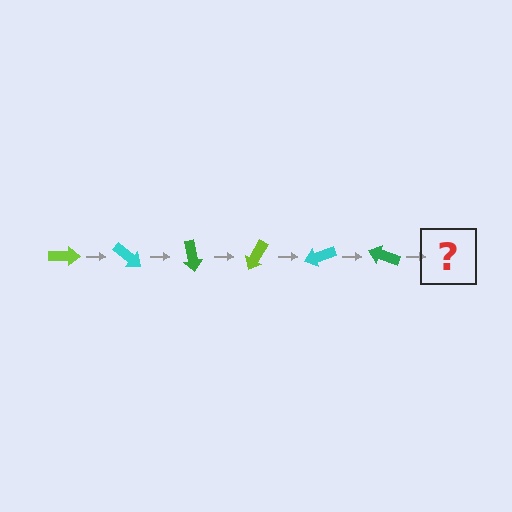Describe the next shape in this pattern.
It should be a lime arrow, rotated 240 degrees from the start.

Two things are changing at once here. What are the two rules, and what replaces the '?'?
The two rules are that it rotates 40 degrees each step and the color cycles through lime, cyan, and green. The '?' should be a lime arrow, rotated 240 degrees from the start.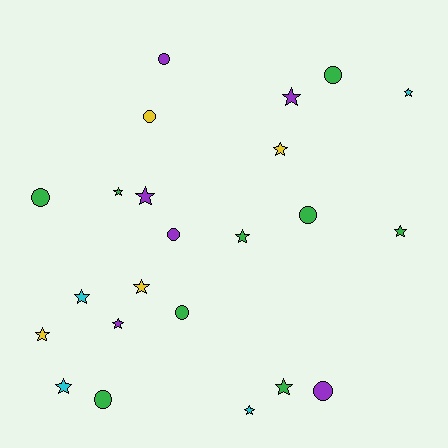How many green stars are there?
There are 4 green stars.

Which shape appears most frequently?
Star, with 14 objects.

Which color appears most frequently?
Green, with 9 objects.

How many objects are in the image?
There are 23 objects.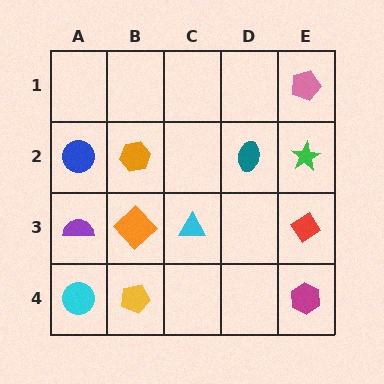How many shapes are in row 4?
3 shapes.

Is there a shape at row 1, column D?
No, that cell is empty.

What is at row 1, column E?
A pink pentagon.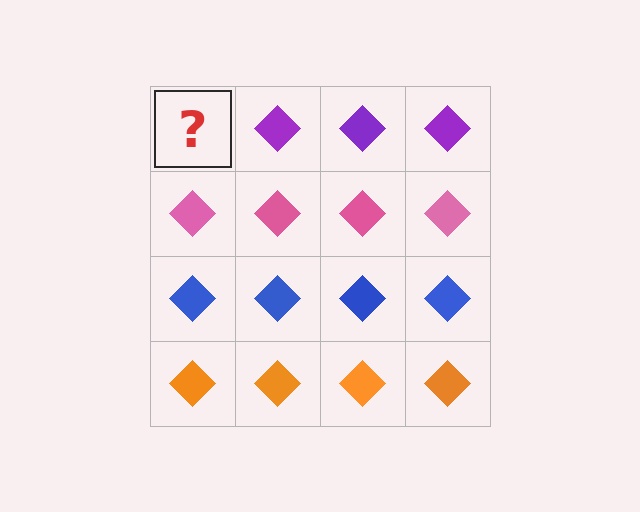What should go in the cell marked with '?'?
The missing cell should contain a purple diamond.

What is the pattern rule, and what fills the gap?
The rule is that each row has a consistent color. The gap should be filled with a purple diamond.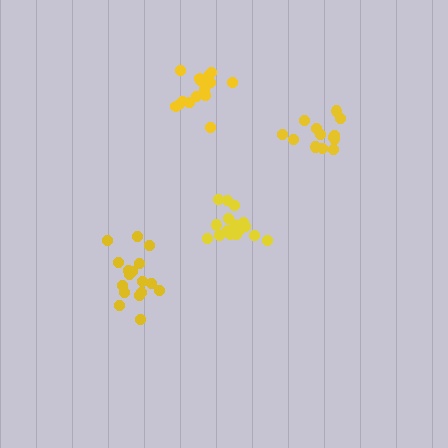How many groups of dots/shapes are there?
There are 4 groups.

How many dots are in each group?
Group 1: 13 dots, Group 2: 16 dots, Group 3: 17 dots, Group 4: 17 dots (63 total).